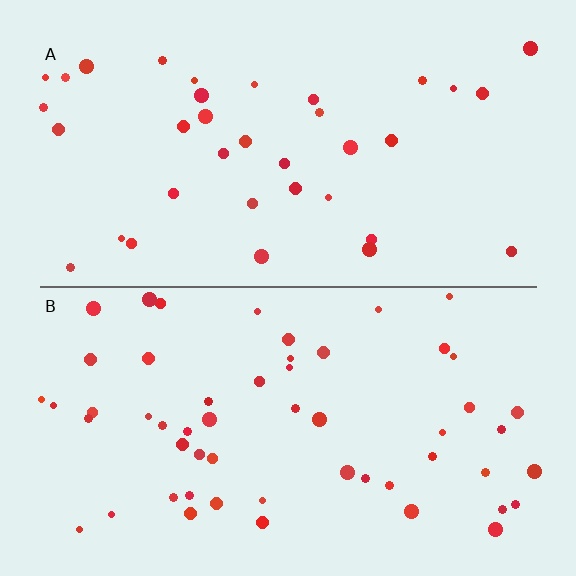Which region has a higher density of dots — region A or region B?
B (the bottom).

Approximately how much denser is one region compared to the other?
Approximately 1.5× — region B over region A.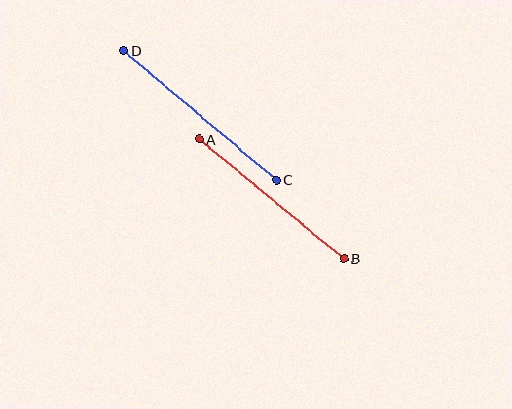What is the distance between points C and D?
The distance is approximately 200 pixels.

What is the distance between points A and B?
The distance is approximately 187 pixels.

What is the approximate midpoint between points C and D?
The midpoint is at approximately (200, 115) pixels.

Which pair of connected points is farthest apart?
Points C and D are farthest apart.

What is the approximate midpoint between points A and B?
The midpoint is at approximately (271, 199) pixels.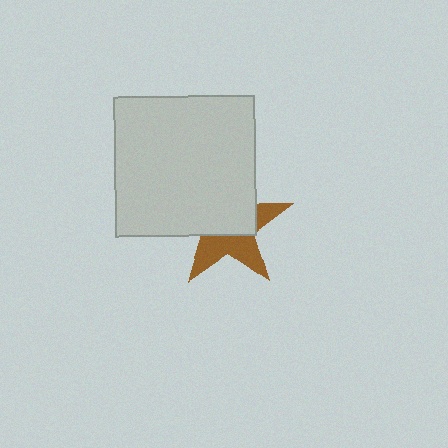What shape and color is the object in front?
The object in front is a light gray square.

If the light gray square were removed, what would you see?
You would see the complete brown star.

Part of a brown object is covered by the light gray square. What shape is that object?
It is a star.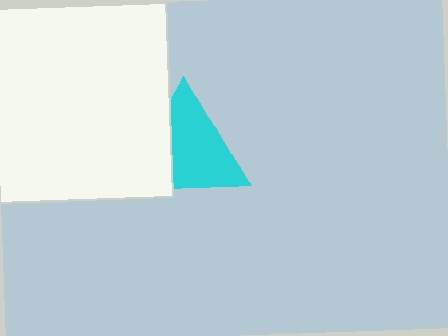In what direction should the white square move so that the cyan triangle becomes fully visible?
The white square should move left. That is the shortest direction to clear the overlap and leave the cyan triangle fully visible.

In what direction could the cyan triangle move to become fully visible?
The cyan triangle could move right. That would shift it out from behind the white square entirely.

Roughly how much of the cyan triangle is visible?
Most of it is visible (roughly 68%).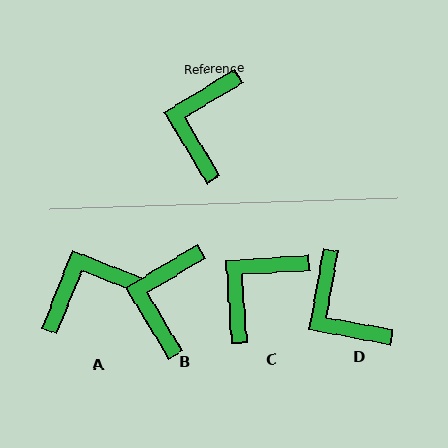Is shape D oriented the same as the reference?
No, it is off by about 49 degrees.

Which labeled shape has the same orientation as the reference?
B.